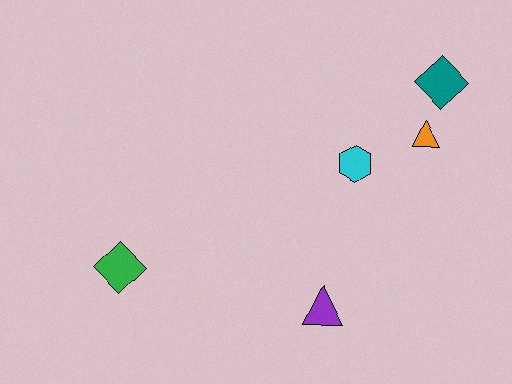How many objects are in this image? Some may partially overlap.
There are 5 objects.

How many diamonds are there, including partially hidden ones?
There are 2 diamonds.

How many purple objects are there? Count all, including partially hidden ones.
There is 1 purple object.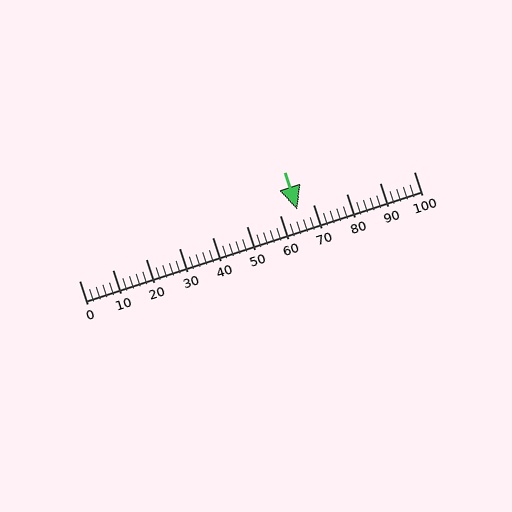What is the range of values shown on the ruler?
The ruler shows values from 0 to 100.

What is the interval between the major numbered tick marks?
The major tick marks are spaced 10 units apart.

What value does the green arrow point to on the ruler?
The green arrow points to approximately 65.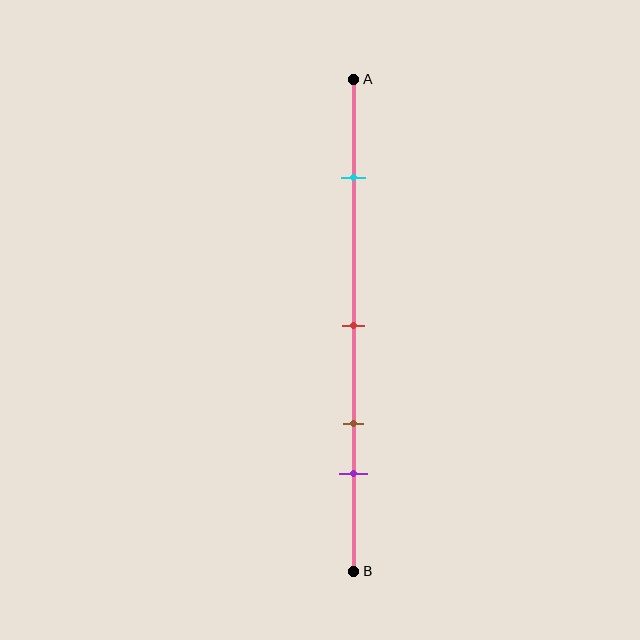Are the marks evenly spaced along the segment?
No, the marks are not evenly spaced.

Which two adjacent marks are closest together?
The brown and purple marks are the closest adjacent pair.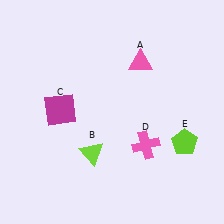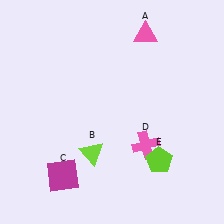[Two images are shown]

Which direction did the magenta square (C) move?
The magenta square (C) moved down.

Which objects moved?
The objects that moved are: the pink triangle (A), the magenta square (C), the lime pentagon (E).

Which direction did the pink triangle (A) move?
The pink triangle (A) moved up.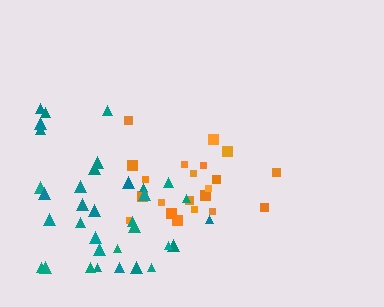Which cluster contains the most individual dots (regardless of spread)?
Teal (34).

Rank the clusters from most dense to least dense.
orange, teal.